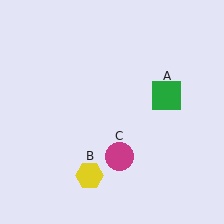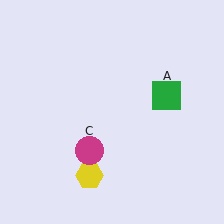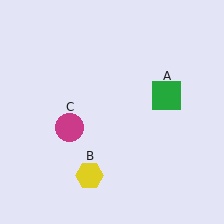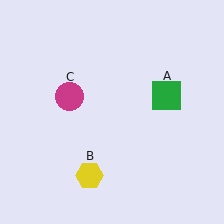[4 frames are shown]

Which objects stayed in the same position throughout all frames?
Green square (object A) and yellow hexagon (object B) remained stationary.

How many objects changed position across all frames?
1 object changed position: magenta circle (object C).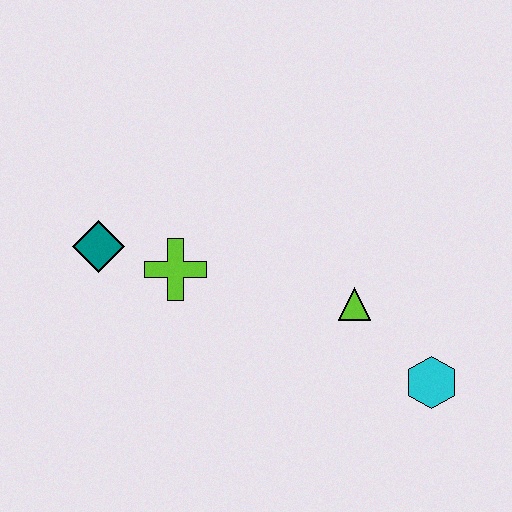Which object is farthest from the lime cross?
The cyan hexagon is farthest from the lime cross.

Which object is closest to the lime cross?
The teal diamond is closest to the lime cross.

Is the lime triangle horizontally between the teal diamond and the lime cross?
No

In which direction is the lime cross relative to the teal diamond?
The lime cross is to the right of the teal diamond.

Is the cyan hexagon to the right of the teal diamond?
Yes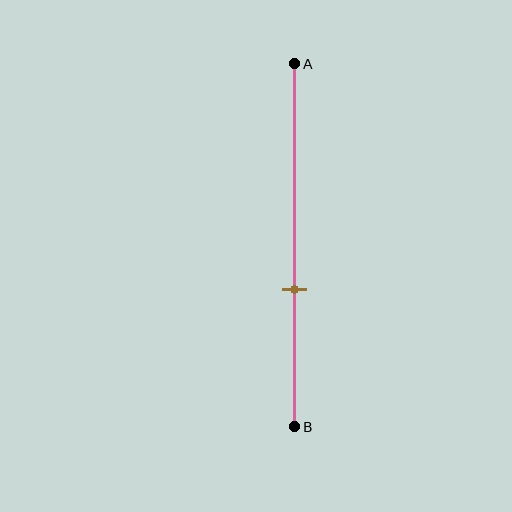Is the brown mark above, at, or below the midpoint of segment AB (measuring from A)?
The brown mark is below the midpoint of segment AB.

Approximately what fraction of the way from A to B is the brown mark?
The brown mark is approximately 60% of the way from A to B.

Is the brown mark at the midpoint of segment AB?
No, the mark is at about 60% from A, not at the 50% midpoint.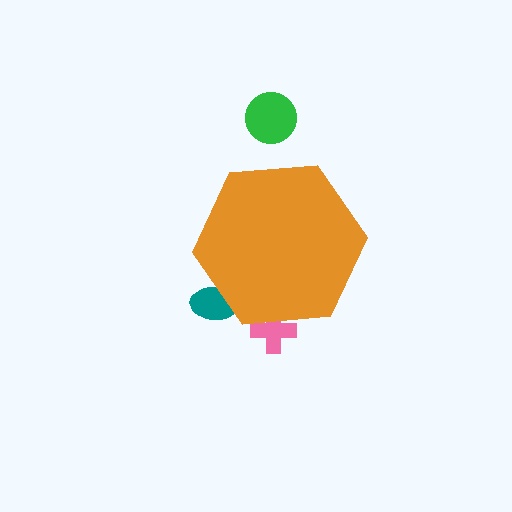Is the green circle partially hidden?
No, the green circle is fully visible.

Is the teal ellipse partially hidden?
Yes, the teal ellipse is partially hidden behind the orange hexagon.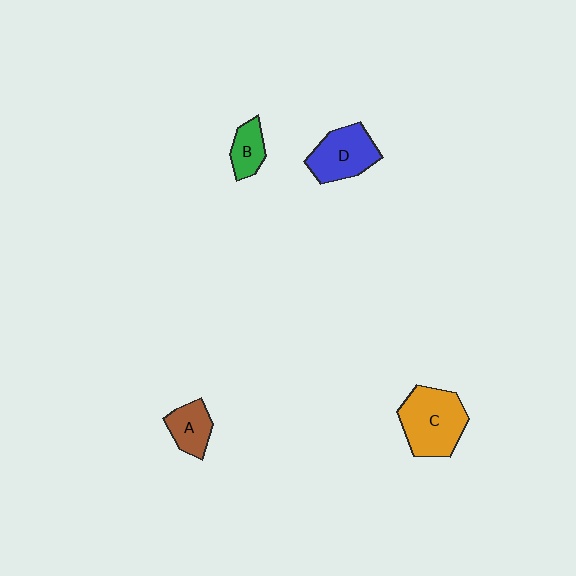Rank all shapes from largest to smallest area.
From largest to smallest: C (orange), D (blue), A (brown), B (green).